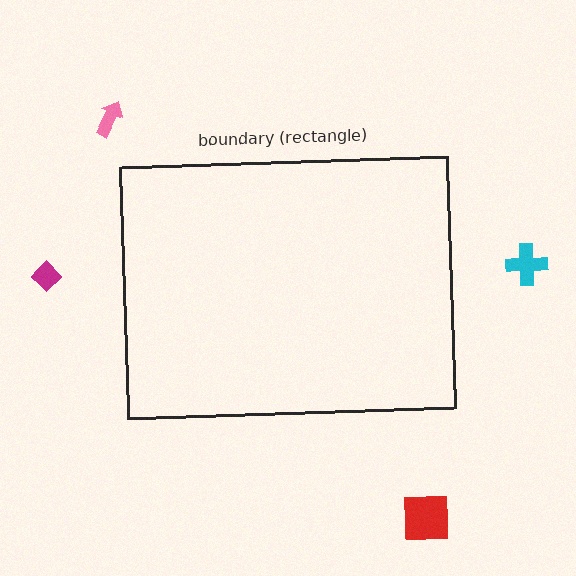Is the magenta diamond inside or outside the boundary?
Outside.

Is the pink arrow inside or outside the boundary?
Outside.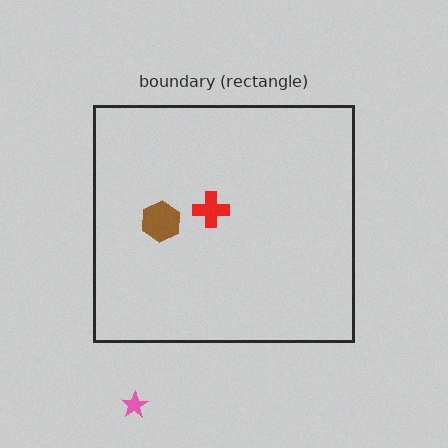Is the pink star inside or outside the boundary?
Outside.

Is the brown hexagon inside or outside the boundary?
Inside.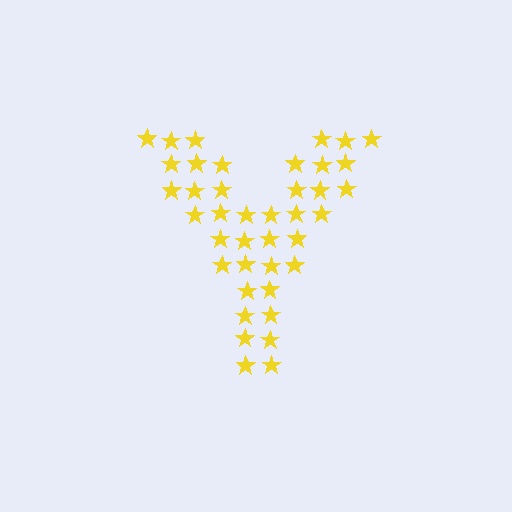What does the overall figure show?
The overall figure shows the letter Y.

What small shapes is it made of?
It is made of small stars.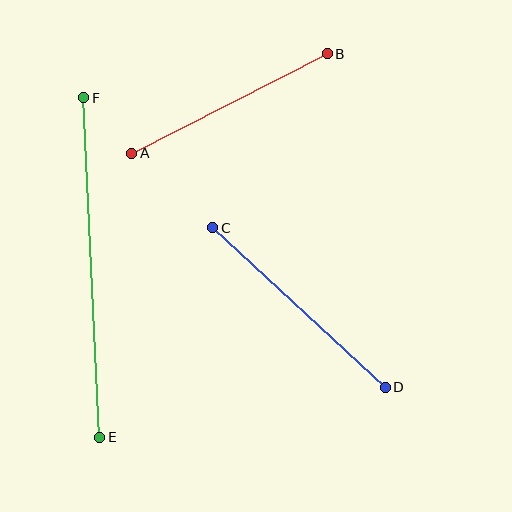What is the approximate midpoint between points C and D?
The midpoint is at approximately (299, 307) pixels.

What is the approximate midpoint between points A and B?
The midpoint is at approximately (229, 104) pixels.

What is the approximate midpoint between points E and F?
The midpoint is at approximately (92, 267) pixels.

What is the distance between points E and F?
The distance is approximately 340 pixels.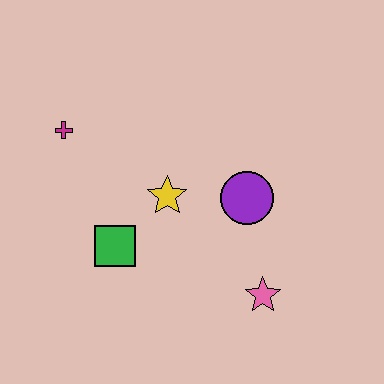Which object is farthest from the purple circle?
The magenta cross is farthest from the purple circle.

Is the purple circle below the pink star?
No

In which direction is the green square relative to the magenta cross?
The green square is below the magenta cross.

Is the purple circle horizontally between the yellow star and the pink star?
Yes